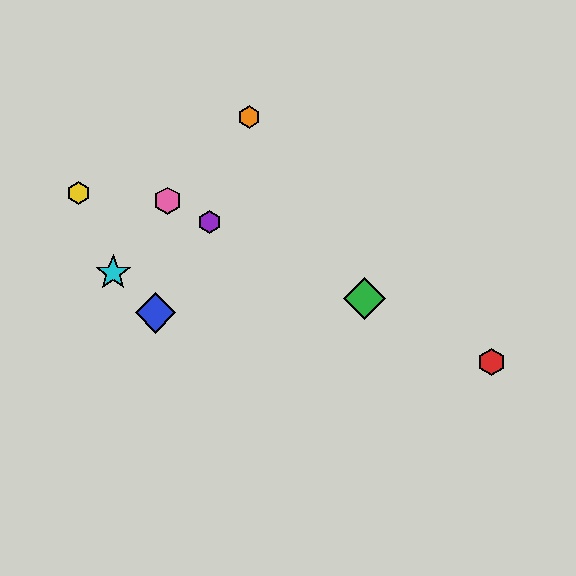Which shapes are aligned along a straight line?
The red hexagon, the green diamond, the purple hexagon, the pink hexagon are aligned along a straight line.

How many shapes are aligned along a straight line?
4 shapes (the red hexagon, the green diamond, the purple hexagon, the pink hexagon) are aligned along a straight line.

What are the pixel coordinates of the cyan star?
The cyan star is at (113, 273).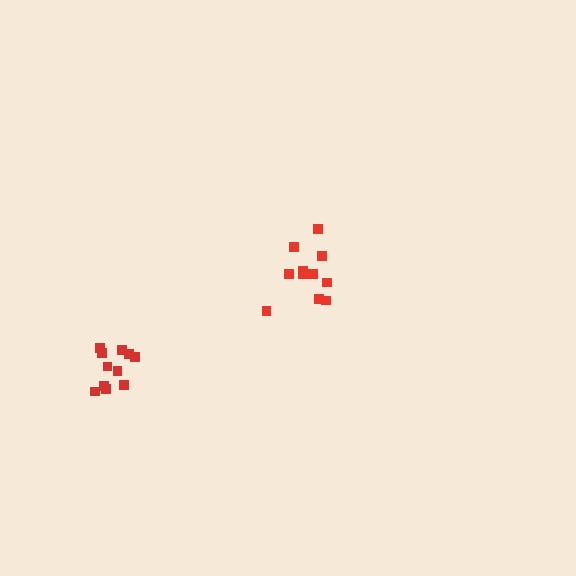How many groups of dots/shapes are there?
There are 2 groups.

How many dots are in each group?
Group 1: 11 dots, Group 2: 11 dots (22 total).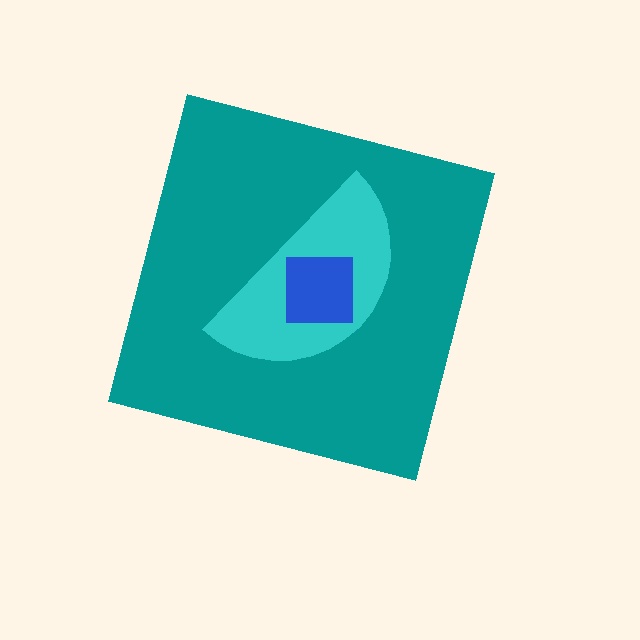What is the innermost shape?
The blue square.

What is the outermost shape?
The teal square.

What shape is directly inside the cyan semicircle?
The blue square.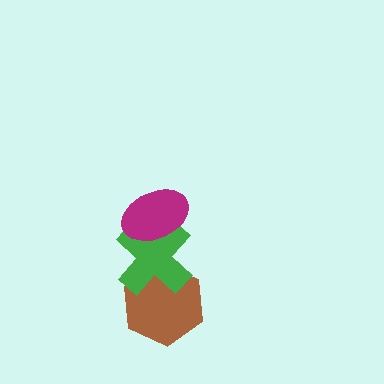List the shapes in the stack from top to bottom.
From top to bottom: the magenta ellipse, the green cross, the brown hexagon.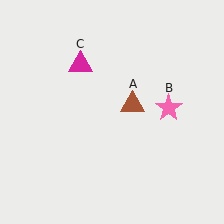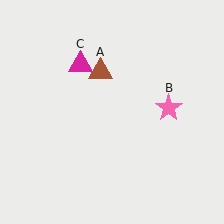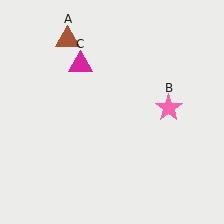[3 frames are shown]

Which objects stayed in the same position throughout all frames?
Pink star (object B) and magenta triangle (object C) remained stationary.